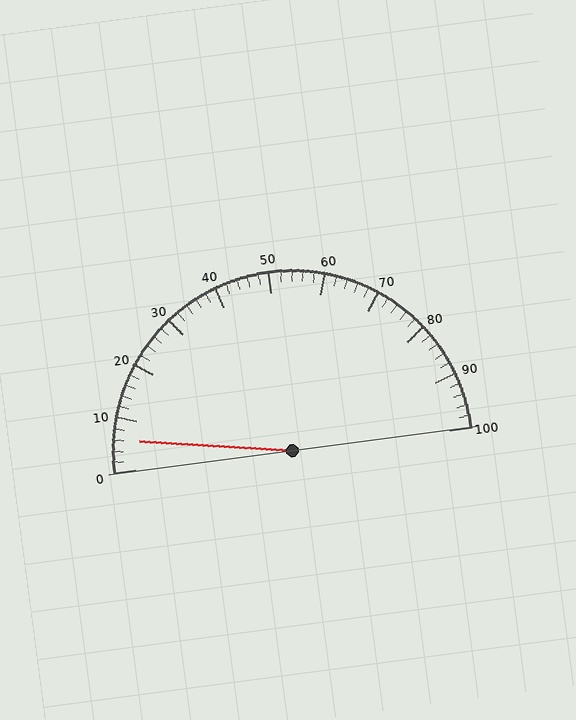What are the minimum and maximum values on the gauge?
The gauge ranges from 0 to 100.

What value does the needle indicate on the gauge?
The needle indicates approximately 6.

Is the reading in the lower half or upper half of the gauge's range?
The reading is in the lower half of the range (0 to 100).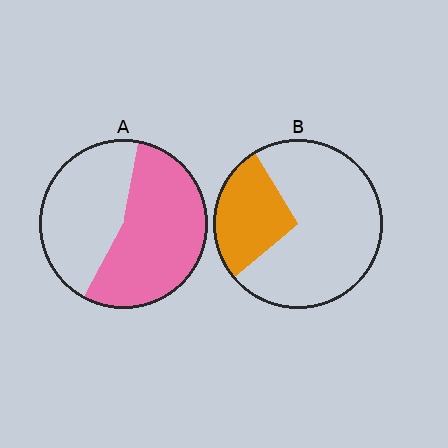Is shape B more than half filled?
No.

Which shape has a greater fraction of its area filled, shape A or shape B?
Shape A.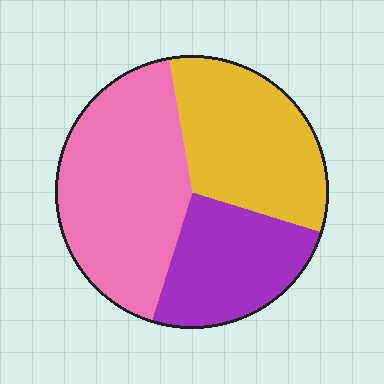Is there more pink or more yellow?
Pink.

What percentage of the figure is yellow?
Yellow covers roughly 35% of the figure.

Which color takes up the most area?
Pink, at roughly 45%.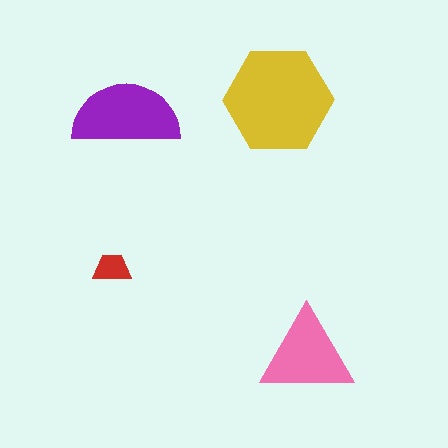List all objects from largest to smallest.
The yellow hexagon, the purple semicircle, the pink triangle, the red trapezoid.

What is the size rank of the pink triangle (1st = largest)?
3rd.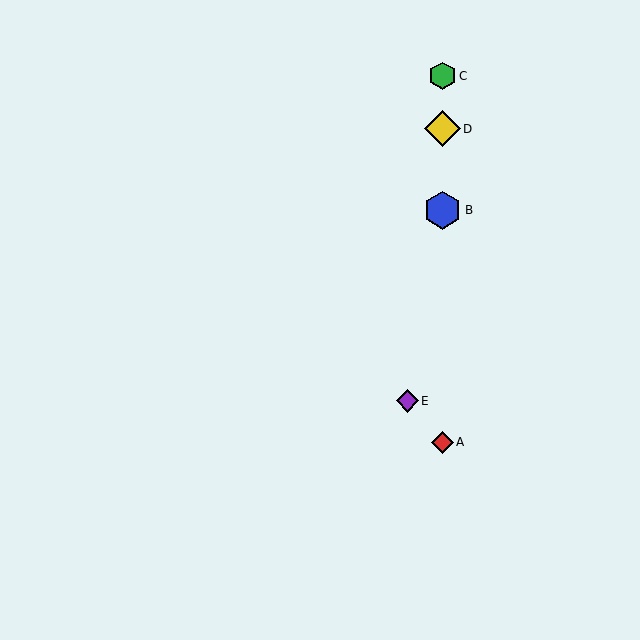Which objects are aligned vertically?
Objects A, B, C, D are aligned vertically.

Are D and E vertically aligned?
No, D is at x≈443 and E is at x≈407.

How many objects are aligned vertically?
4 objects (A, B, C, D) are aligned vertically.